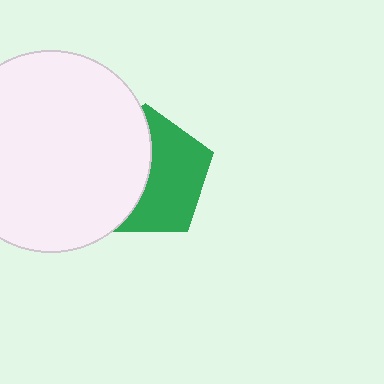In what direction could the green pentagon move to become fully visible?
The green pentagon could move right. That would shift it out from behind the white circle entirely.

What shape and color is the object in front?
The object in front is a white circle.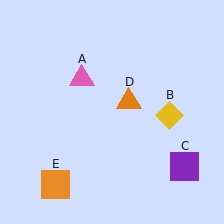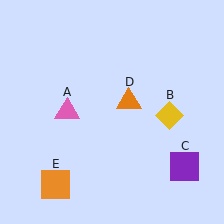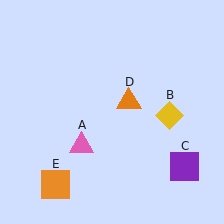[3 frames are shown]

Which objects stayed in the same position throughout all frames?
Yellow diamond (object B) and purple square (object C) and orange triangle (object D) and orange square (object E) remained stationary.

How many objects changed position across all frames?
1 object changed position: pink triangle (object A).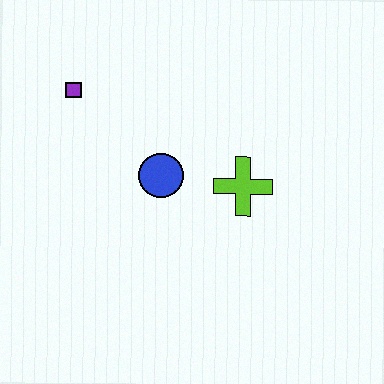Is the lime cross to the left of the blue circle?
No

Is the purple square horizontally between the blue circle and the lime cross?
No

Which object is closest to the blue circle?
The lime cross is closest to the blue circle.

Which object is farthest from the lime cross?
The purple square is farthest from the lime cross.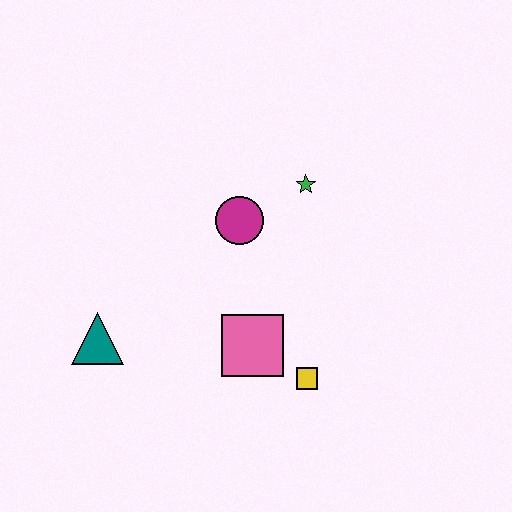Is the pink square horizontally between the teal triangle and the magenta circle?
No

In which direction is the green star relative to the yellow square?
The green star is above the yellow square.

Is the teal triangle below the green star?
Yes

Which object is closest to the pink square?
The yellow square is closest to the pink square.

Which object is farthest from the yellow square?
The teal triangle is farthest from the yellow square.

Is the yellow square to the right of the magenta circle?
Yes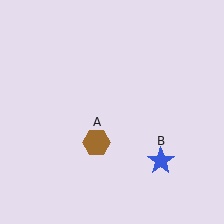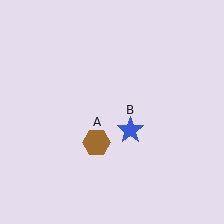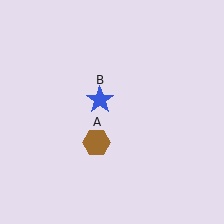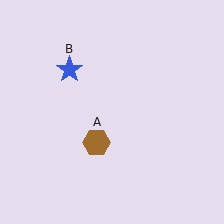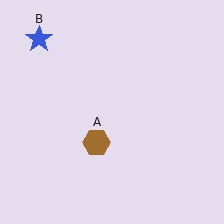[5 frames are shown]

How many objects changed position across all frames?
1 object changed position: blue star (object B).